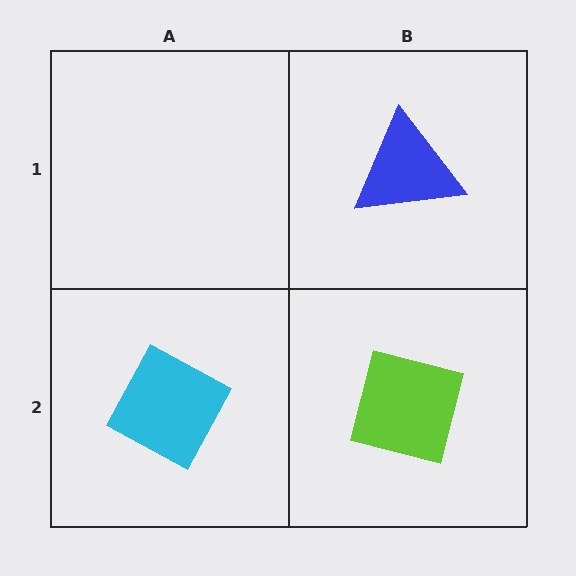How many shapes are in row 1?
1 shape.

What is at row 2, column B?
A lime square.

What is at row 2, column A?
A cyan diamond.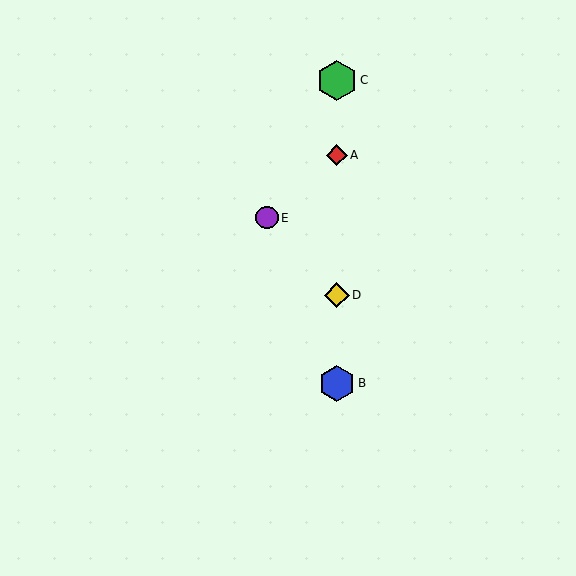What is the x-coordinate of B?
Object B is at x≈337.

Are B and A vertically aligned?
Yes, both are at x≈337.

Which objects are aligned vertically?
Objects A, B, C, D are aligned vertically.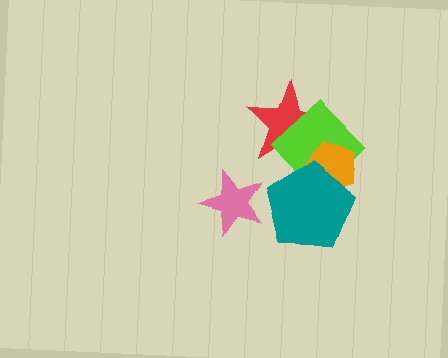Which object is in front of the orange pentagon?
The teal pentagon is in front of the orange pentagon.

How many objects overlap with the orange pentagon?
3 objects overlap with the orange pentagon.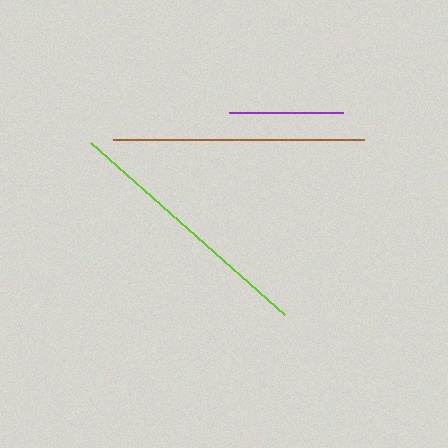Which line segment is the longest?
The lime line is the longest at approximately 259 pixels.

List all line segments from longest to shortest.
From longest to shortest: lime, brown, purple.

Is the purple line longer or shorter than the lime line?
The lime line is longer than the purple line.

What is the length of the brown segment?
The brown segment is approximately 252 pixels long.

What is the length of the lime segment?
The lime segment is approximately 259 pixels long.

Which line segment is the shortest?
The purple line is the shortest at approximately 114 pixels.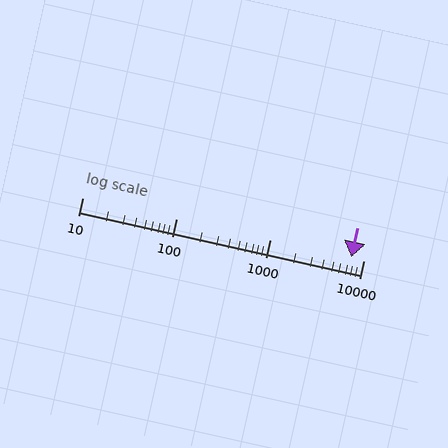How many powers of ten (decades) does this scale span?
The scale spans 3 decades, from 10 to 10000.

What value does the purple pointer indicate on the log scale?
The pointer indicates approximately 7400.